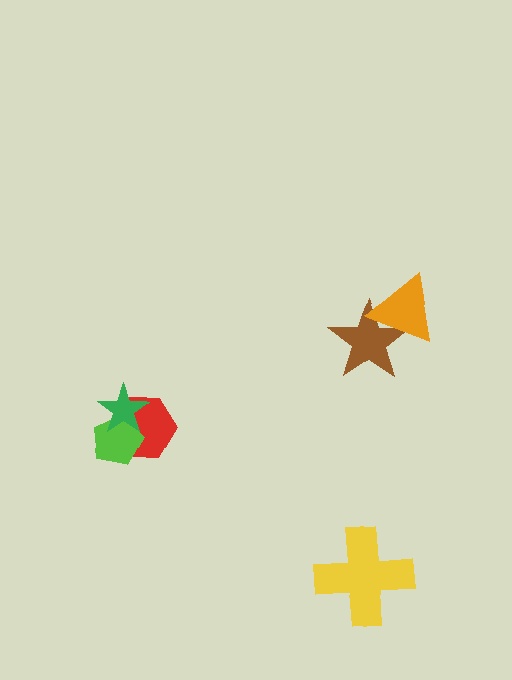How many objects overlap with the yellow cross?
0 objects overlap with the yellow cross.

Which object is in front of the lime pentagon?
The green star is in front of the lime pentagon.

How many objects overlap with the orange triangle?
1 object overlaps with the orange triangle.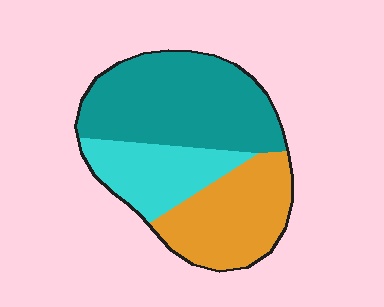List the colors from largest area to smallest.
From largest to smallest: teal, orange, cyan.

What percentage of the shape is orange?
Orange covers roughly 30% of the shape.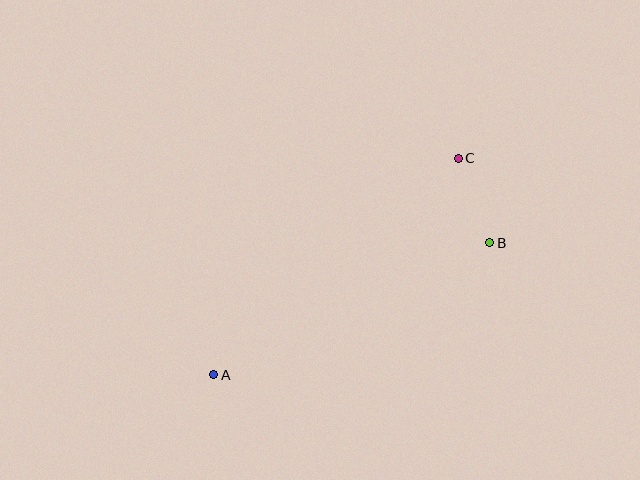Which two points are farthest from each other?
Points A and C are farthest from each other.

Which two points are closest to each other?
Points B and C are closest to each other.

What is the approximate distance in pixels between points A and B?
The distance between A and B is approximately 306 pixels.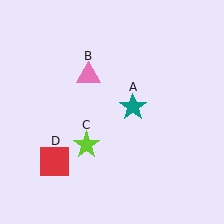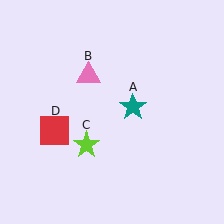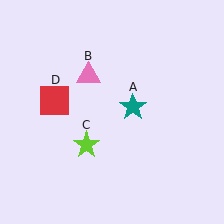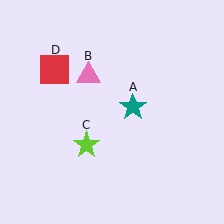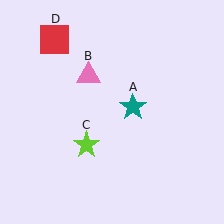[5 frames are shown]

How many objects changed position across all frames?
1 object changed position: red square (object D).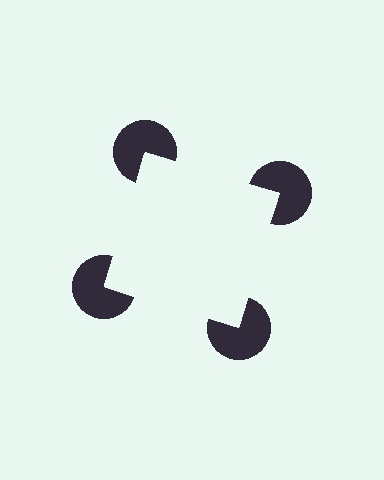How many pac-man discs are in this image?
There are 4 — one at each vertex of the illusory square.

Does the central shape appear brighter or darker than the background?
It typically appears slightly brighter than the background, even though no actual brightness change is drawn.